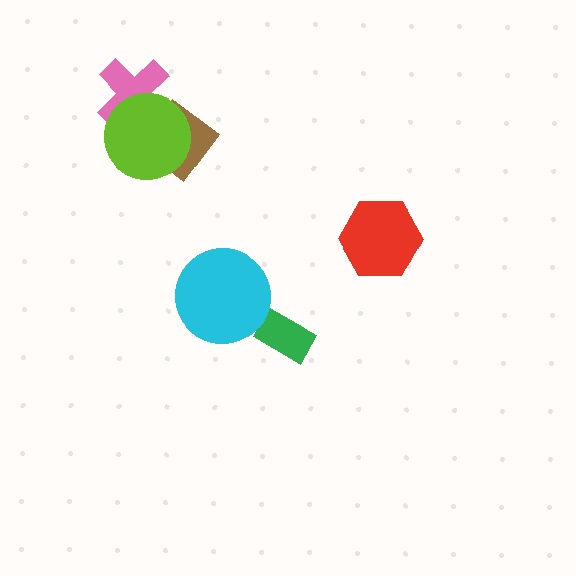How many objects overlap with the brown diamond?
2 objects overlap with the brown diamond.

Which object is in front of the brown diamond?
The lime circle is in front of the brown diamond.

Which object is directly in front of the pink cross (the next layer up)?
The brown diamond is directly in front of the pink cross.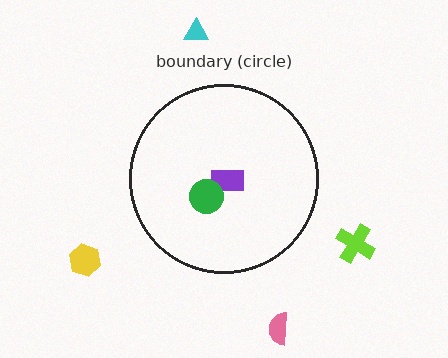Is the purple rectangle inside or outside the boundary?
Inside.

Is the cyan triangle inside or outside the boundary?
Outside.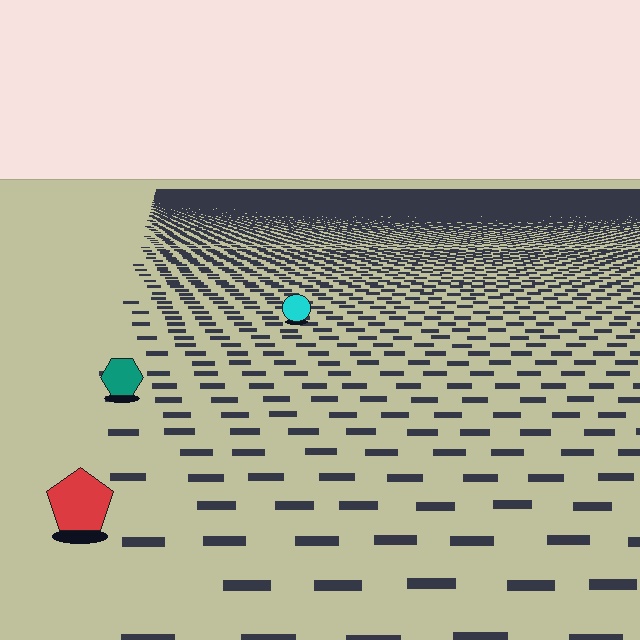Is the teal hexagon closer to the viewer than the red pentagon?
No. The red pentagon is closer — you can tell from the texture gradient: the ground texture is coarser near it.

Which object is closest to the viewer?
The red pentagon is closest. The texture marks near it are larger and more spread out.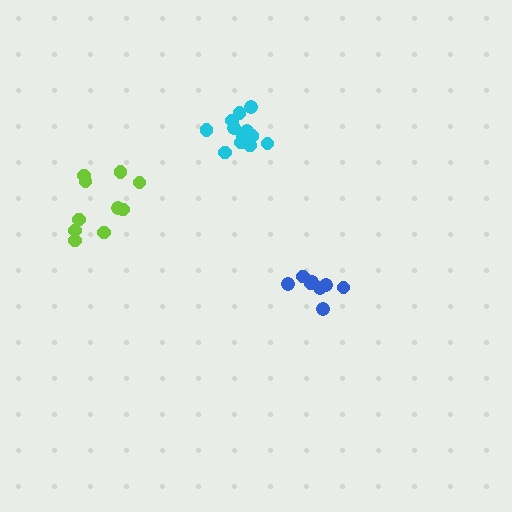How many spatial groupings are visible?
There are 3 spatial groupings.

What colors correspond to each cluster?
The clusters are colored: lime, cyan, blue.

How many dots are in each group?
Group 1: 10 dots, Group 2: 12 dots, Group 3: 8 dots (30 total).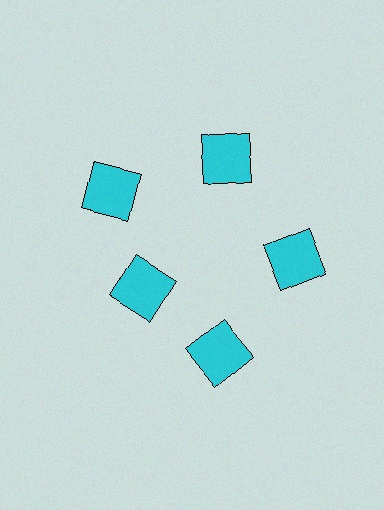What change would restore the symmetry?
The symmetry would be restored by moving it outward, back onto the ring so that all 5 squares sit at equal angles and equal distance from the center.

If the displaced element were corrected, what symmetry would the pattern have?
It would have 5-fold rotational symmetry — the pattern would map onto itself every 72 degrees.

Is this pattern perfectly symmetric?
No. The 5 cyan squares are arranged in a ring, but one element near the 8 o'clock position is pulled inward toward the center, breaking the 5-fold rotational symmetry.